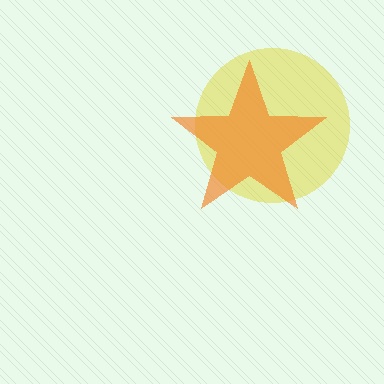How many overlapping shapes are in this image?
There are 2 overlapping shapes in the image.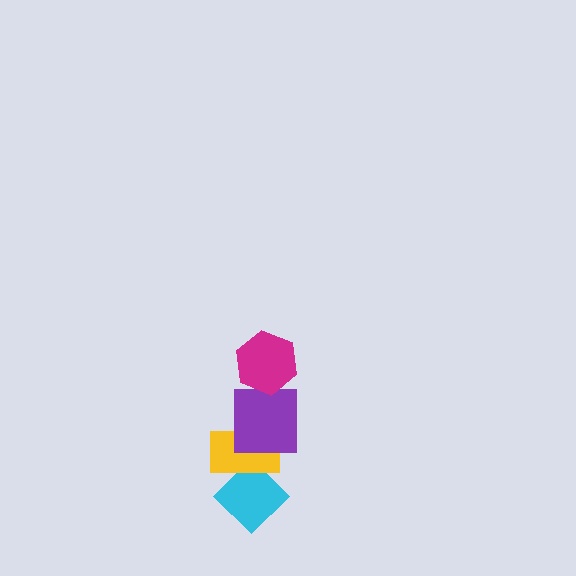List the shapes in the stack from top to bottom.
From top to bottom: the magenta hexagon, the purple square, the yellow rectangle, the cyan diamond.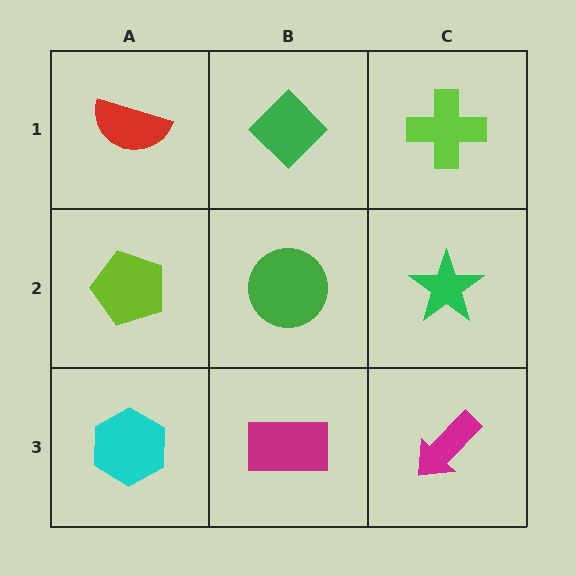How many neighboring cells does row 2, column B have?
4.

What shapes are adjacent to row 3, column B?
A green circle (row 2, column B), a cyan hexagon (row 3, column A), a magenta arrow (row 3, column C).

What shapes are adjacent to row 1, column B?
A green circle (row 2, column B), a red semicircle (row 1, column A), a lime cross (row 1, column C).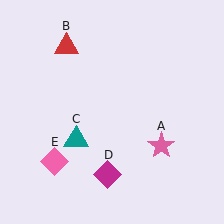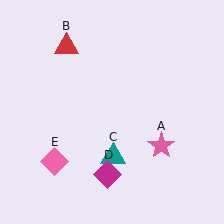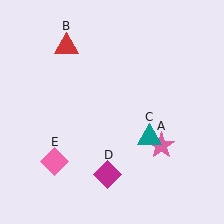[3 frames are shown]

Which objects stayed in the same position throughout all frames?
Pink star (object A) and red triangle (object B) and magenta diamond (object D) and pink diamond (object E) remained stationary.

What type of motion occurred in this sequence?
The teal triangle (object C) rotated counterclockwise around the center of the scene.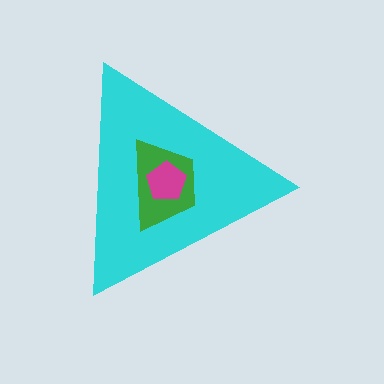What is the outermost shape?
The cyan triangle.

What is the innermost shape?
The magenta pentagon.